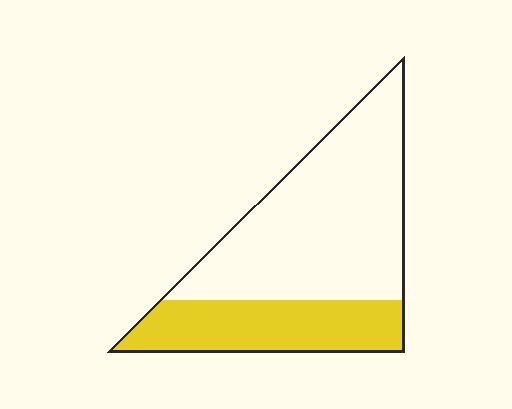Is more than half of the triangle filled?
No.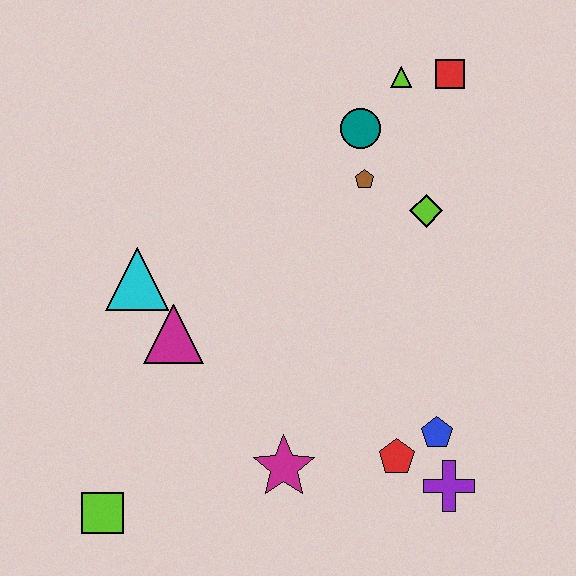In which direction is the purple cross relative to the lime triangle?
The purple cross is below the lime triangle.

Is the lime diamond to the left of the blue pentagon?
Yes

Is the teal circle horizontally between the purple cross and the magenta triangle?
Yes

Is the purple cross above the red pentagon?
No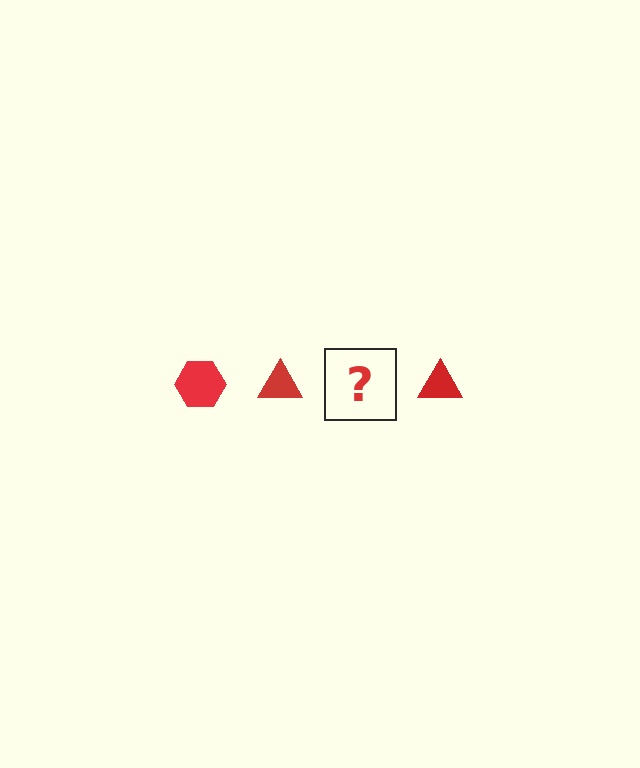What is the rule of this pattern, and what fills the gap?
The rule is that the pattern cycles through hexagon, triangle shapes in red. The gap should be filled with a red hexagon.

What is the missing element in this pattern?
The missing element is a red hexagon.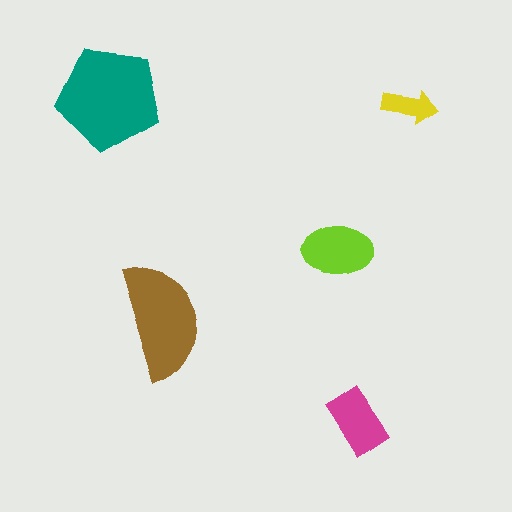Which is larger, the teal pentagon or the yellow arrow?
The teal pentagon.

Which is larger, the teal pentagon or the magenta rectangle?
The teal pentagon.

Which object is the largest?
The teal pentagon.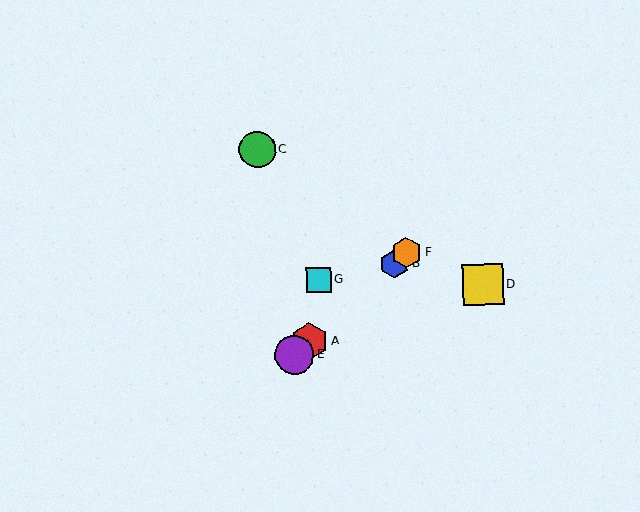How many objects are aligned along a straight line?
4 objects (A, B, E, F) are aligned along a straight line.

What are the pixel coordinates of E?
Object E is at (295, 355).